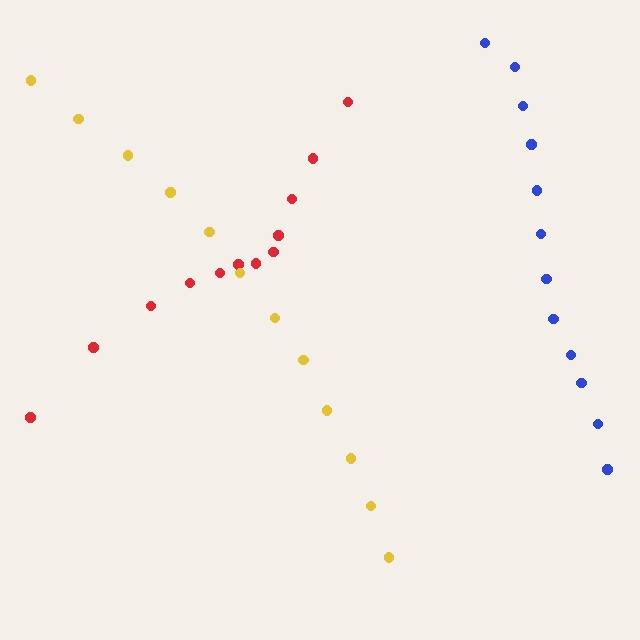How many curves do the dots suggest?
There are 3 distinct paths.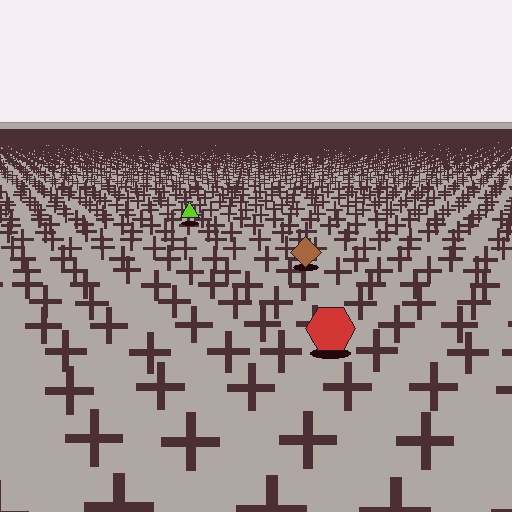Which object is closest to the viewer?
The red hexagon is closest. The texture marks near it are larger and more spread out.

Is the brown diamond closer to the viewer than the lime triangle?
Yes. The brown diamond is closer — you can tell from the texture gradient: the ground texture is coarser near it.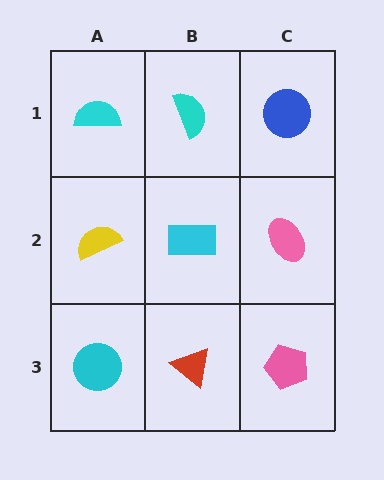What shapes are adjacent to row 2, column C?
A blue circle (row 1, column C), a pink pentagon (row 3, column C), a cyan rectangle (row 2, column B).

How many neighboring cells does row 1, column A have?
2.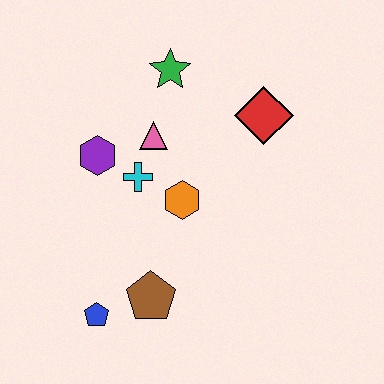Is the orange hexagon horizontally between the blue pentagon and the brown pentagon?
No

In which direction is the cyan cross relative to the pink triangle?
The cyan cross is below the pink triangle.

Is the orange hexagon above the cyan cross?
No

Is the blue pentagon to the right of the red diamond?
No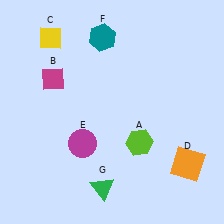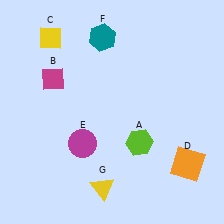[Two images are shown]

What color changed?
The triangle (G) changed from green in Image 1 to yellow in Image 2.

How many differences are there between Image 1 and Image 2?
There is 1 difference between the two images.